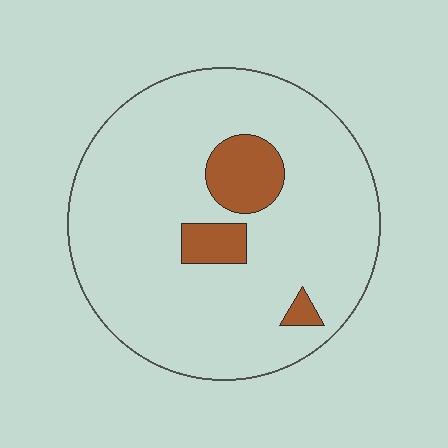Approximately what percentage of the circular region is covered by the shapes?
Approximately 10%.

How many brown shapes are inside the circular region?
3.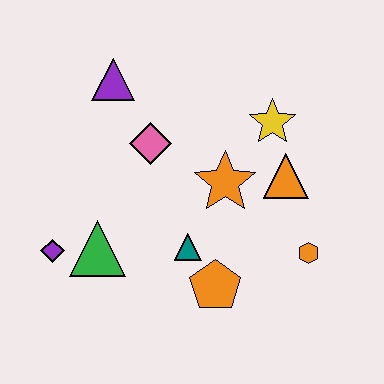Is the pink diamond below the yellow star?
Yes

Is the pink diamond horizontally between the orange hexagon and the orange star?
No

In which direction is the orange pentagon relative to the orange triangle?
The orange pentagon is below the orange triangle.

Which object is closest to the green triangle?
The purple diamond is closest to the green triangle.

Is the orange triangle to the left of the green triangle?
No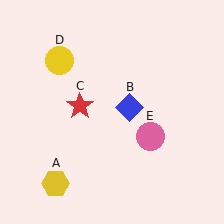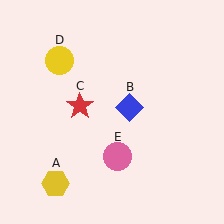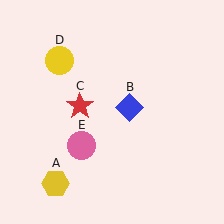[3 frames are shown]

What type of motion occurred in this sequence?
The pink circle (object E) rotated clockwise around the center of the scene.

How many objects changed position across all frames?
1 object changed position: pink circle (object E).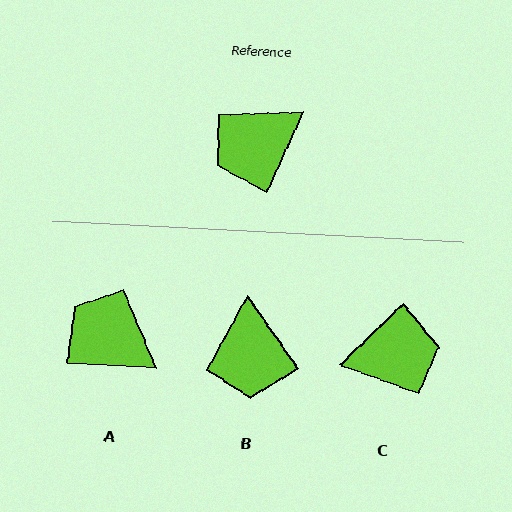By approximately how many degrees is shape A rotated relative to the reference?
Approximately 69 degrees clockwise.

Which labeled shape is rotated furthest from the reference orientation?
C, about 159 degrees away.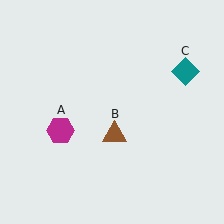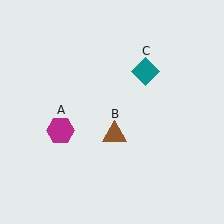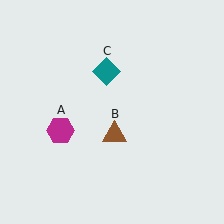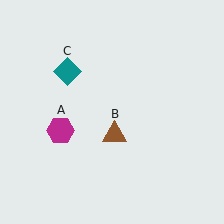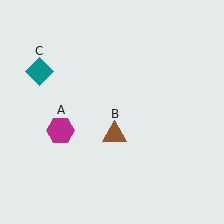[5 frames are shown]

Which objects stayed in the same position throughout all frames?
Magenta hexagon (object A) and brown triangle (object B) remained stationary.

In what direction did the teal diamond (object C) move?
The teal diamond (object C) moved left.